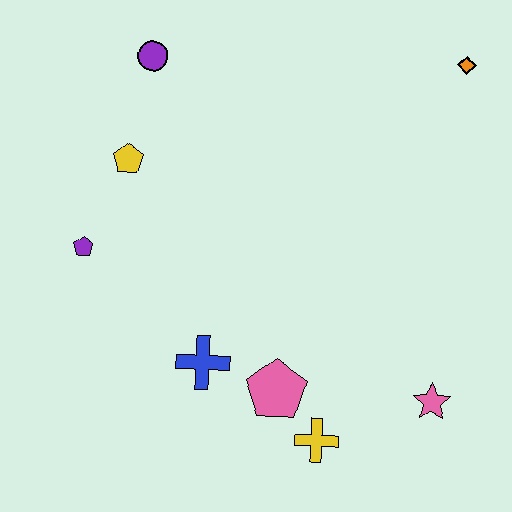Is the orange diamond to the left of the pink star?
No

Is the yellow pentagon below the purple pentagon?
No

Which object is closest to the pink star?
The yellow cross is closest to the pink star.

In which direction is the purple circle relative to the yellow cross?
The purple circle is above the yellow cross.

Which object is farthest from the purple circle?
The pink star is farthest from the purple circle.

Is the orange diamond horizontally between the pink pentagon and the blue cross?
No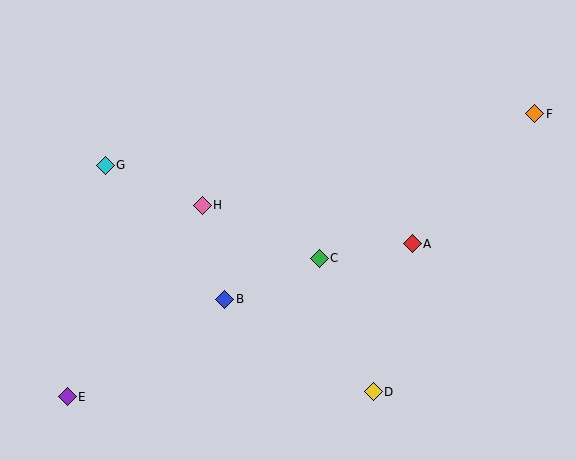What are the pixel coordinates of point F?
Point F is at (535, 114).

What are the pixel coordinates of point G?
Point G is at (105, 165).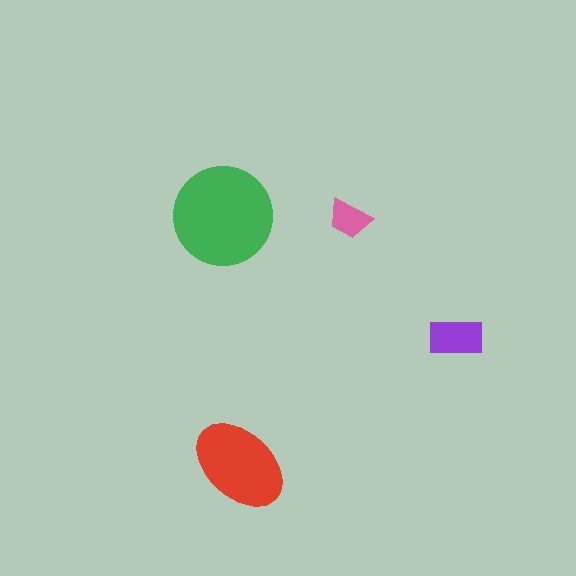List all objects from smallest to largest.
The pink trapezoid, the purple rectangle, the red ellipse, the green circle.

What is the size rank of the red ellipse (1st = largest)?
2nd.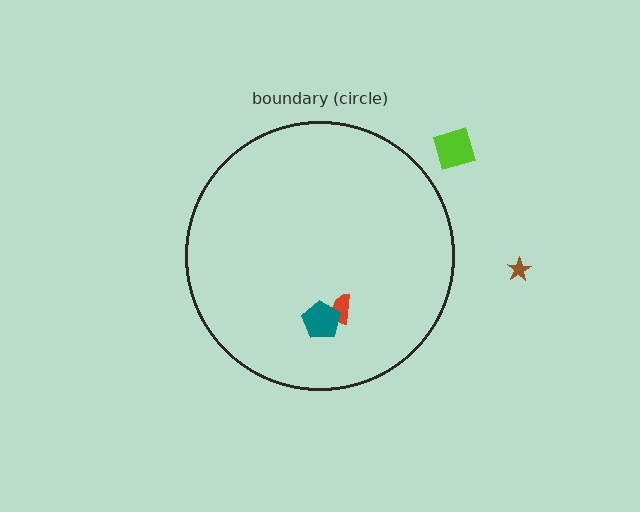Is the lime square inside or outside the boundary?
Outside.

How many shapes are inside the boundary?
2 inside, 2 outside.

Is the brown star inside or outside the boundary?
Outside.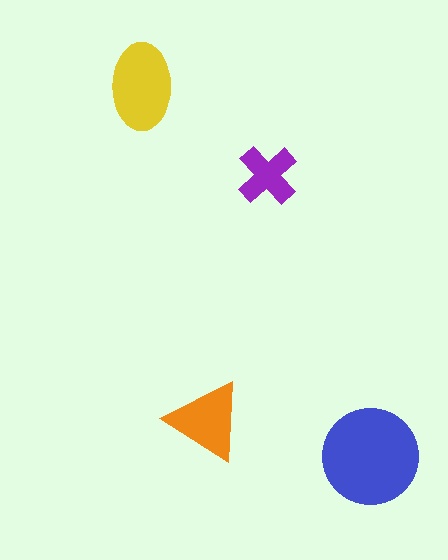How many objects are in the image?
There are 4 objects in the image.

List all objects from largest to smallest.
The blue circle, the yellow ellipse, the orange triangle, the purple cross.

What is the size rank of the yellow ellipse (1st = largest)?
2nd.